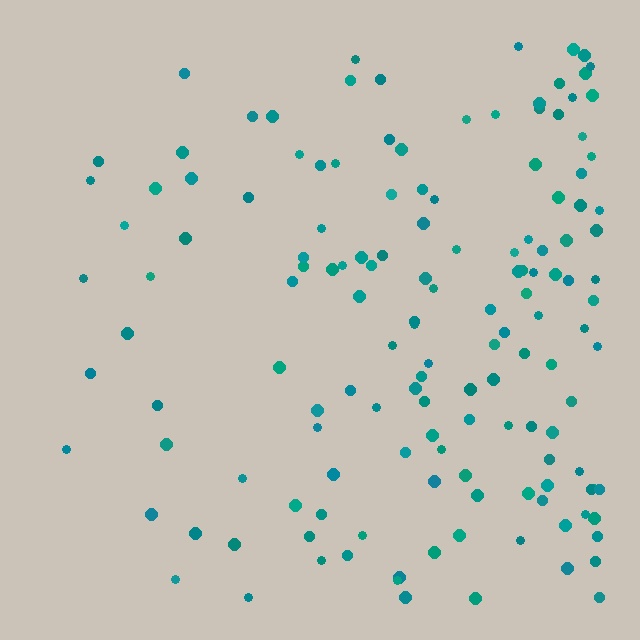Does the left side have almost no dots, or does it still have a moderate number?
Still a moderate number, just noticeably fewer than the right.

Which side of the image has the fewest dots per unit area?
The left.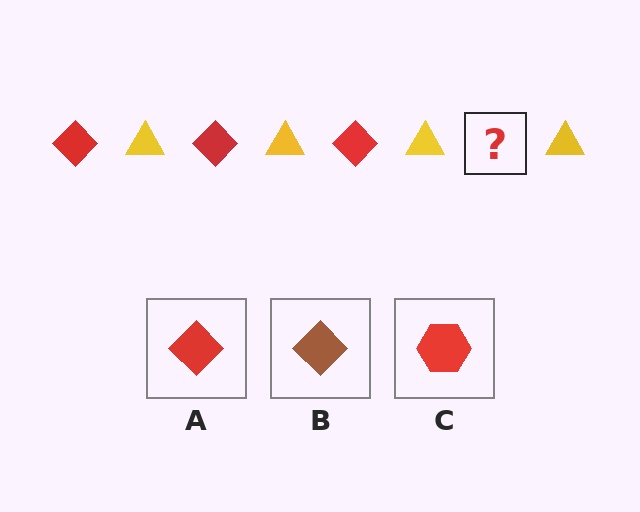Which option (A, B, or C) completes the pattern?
A.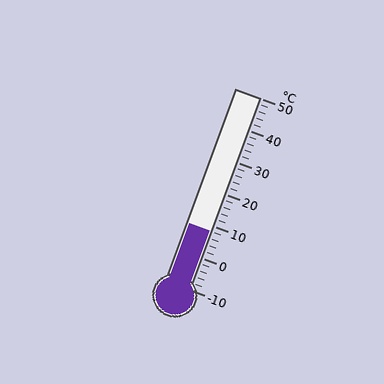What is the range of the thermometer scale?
The thermometer scale ranges from -10°C to 50°C.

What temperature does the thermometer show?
The thermometer shows approximately 8°C.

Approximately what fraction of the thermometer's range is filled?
The thermometer is filled to approximately 30% of its range.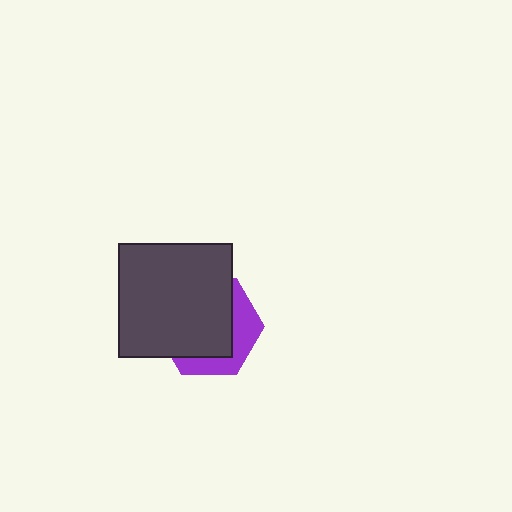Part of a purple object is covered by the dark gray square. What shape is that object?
It is a hexagon.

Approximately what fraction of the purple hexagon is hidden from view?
Roughly 67% of the purple hexagon is hidden behind the dark gray square.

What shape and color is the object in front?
The object in front is a dark gray square.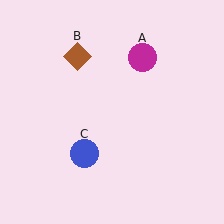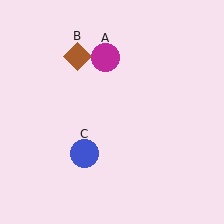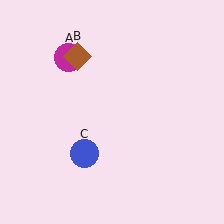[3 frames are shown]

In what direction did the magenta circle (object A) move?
The magenta circle (object A) moved left.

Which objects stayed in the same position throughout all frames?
Brown diamond (object B) and blue circle (object C) remained stationary.